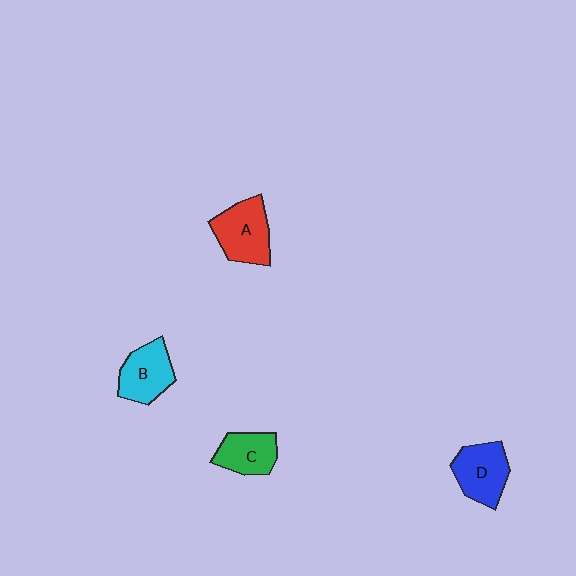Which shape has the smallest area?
Shape C (green).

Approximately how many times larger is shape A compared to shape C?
Approximately 1.3 times.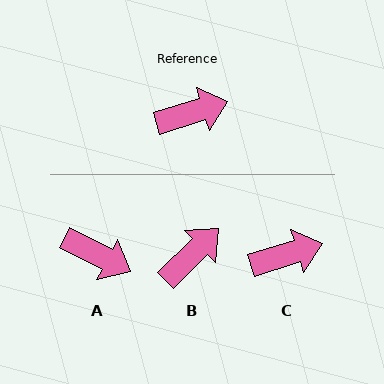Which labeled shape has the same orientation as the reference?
C.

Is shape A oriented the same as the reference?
No, it is off by about 44 degrees.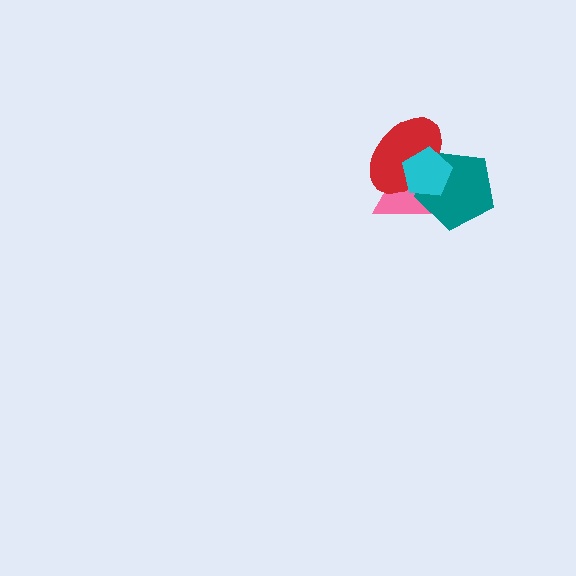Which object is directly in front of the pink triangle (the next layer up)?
The teal pentagon is directly in front of the pink triangle.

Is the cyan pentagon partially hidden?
No, no other shape covers it.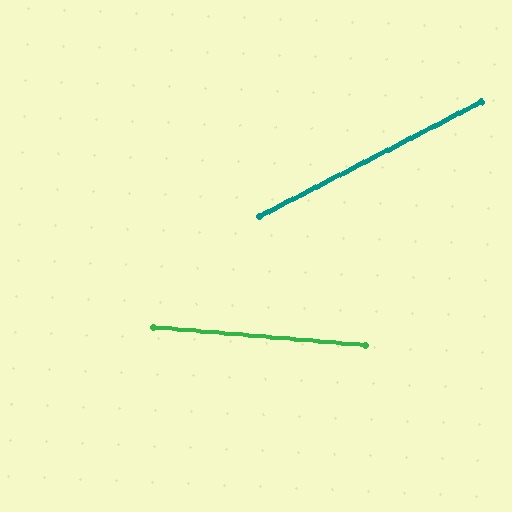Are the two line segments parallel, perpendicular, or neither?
Neither parallel nor perpendicular — they differ by about 32°.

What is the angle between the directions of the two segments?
Approximately 32 degrees.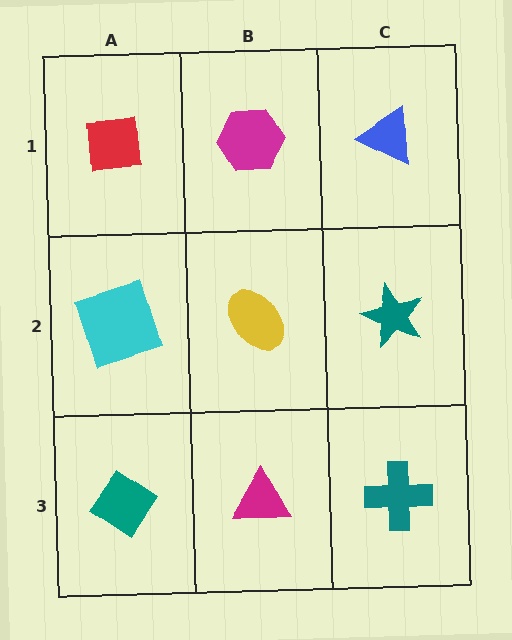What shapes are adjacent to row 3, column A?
A cyan square (row 2, column A), a magenta triangle (row 3, column B).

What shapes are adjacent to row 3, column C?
A teal star (row 2, column C), a magenta triangle (row 3, column B).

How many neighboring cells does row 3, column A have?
2.